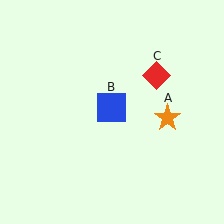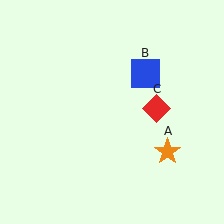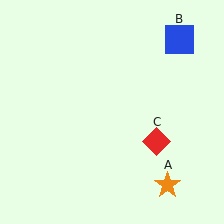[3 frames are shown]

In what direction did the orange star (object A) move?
The orange star (object A) moved down.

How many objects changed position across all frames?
3 objects changed position: orange star (object A), blue square (object B), red diamond (object C).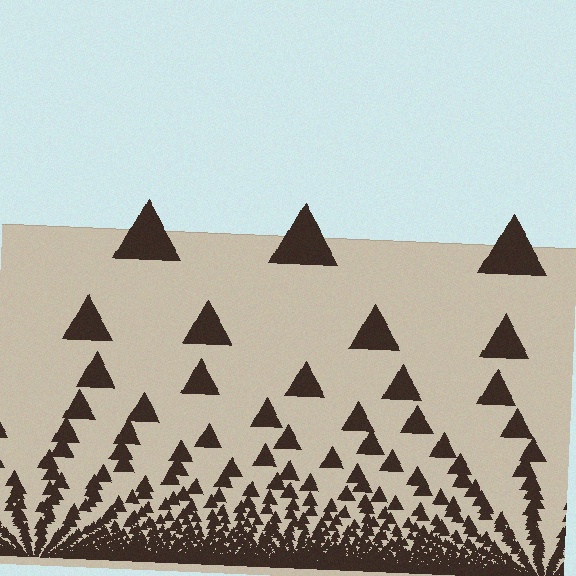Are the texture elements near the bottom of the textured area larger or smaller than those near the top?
Smaller. The gradient is inverted — elements near the bottom are smaller and denser.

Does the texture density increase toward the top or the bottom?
Density increases toward the bottom.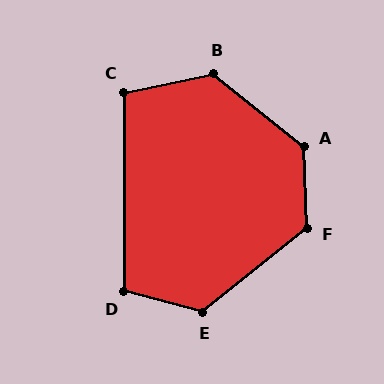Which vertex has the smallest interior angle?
C, at approximately 102 degrees.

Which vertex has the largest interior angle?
A, at approximately 131 degrees.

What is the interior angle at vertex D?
Approximately 105 degrees (obtuse).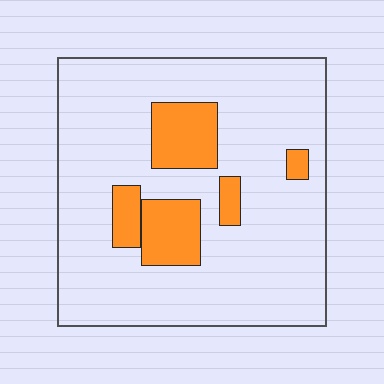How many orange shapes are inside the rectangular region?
5.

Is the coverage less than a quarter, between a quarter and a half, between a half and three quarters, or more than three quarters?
Less than a quarter.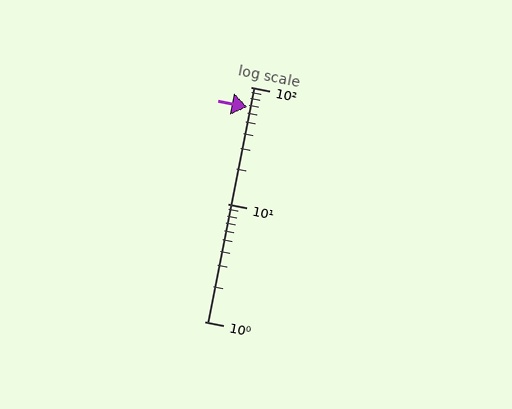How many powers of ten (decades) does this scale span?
The scale spans 2 decades, from 1 to 100.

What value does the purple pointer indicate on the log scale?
The pointer indicates approximately 68.